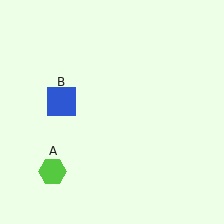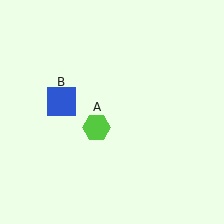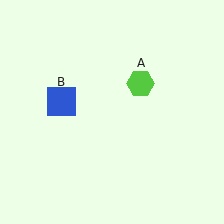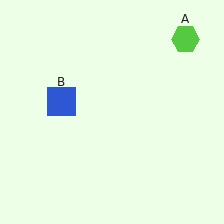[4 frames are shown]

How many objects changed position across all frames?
1 object changed position: lime hexagon (object A).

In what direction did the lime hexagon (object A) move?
The lime hexagon (object A) moved up and to the right.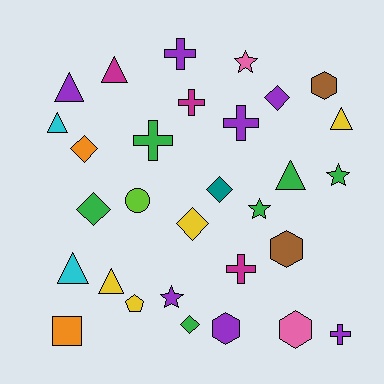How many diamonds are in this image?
There are 6 diamonds.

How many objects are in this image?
There are 30 objects.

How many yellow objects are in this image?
There are 4 yellow objects.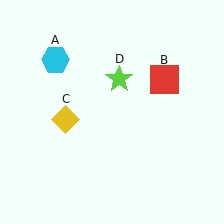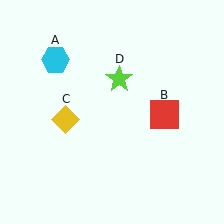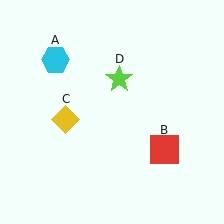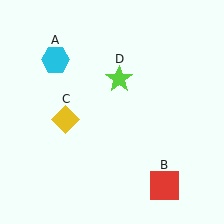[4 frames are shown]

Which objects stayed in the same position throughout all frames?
Cyan hexagon (object A) and yellow diamond (object C) and lime star (object D) remained stationary.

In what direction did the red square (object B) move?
The red square (object B) moved down.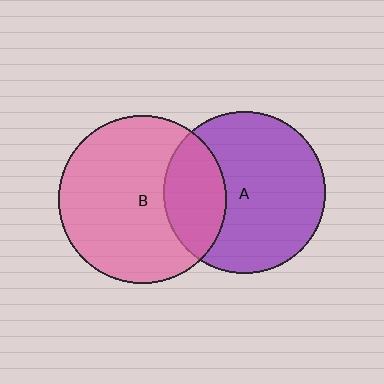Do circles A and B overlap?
Yes.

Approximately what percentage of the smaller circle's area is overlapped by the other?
Approximately 30%.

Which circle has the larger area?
Circle B (pink).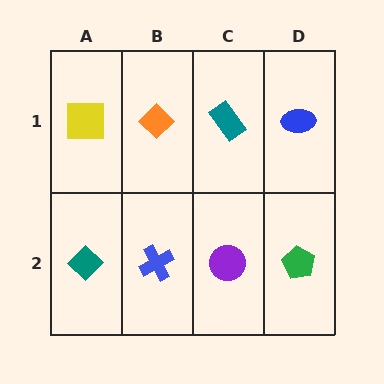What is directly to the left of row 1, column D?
A teal rectangle.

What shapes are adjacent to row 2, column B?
An orange diamond (row 1, column B), a teal diamond (row 2, column A), a purple circle (row 2, column C).